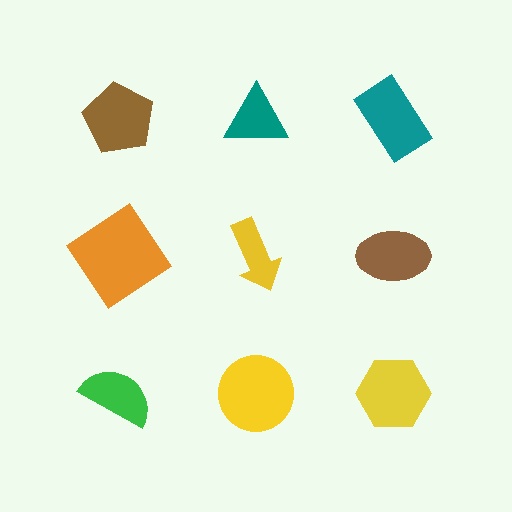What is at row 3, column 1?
A green semicircle.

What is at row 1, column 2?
A teal triangle.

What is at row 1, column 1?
A brown pentagon.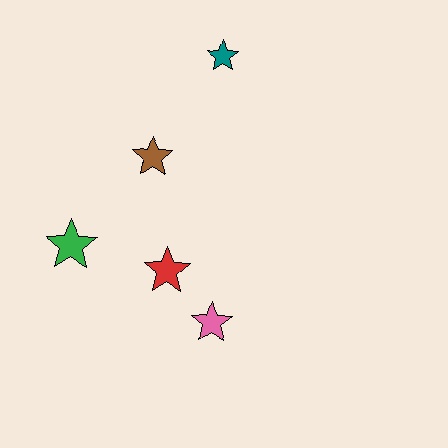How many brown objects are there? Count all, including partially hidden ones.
There is 1 brown object.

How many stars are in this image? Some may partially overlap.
There are 5 stars.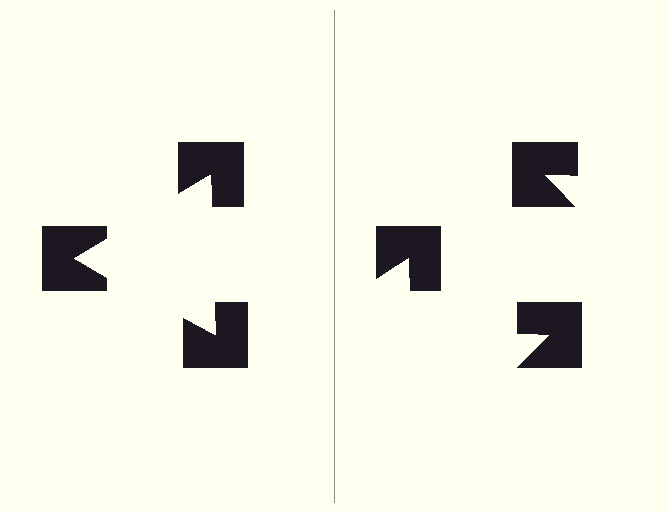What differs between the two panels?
The notched squares are positioned identically on both sides; only the wedge orientations differ. On the left they align to a triangle; on the right they are misaligned.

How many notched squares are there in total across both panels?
6 — 3 on each side.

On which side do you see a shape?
An illusory triangle appears on the left side. On the right side the wedge cuts are rotated, so no coherent shape forms.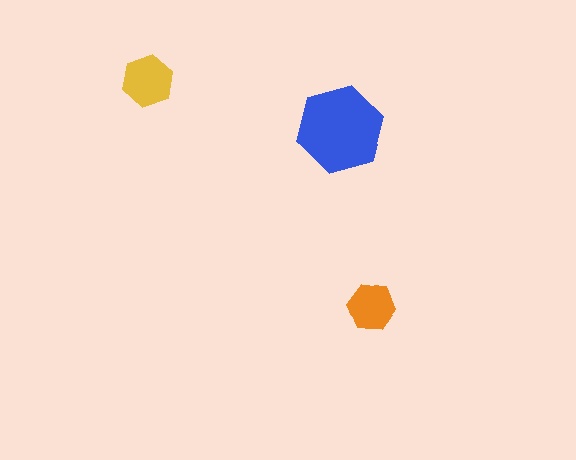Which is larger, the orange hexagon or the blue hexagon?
The blue one.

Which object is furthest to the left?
The yellow hexagon is leftmost.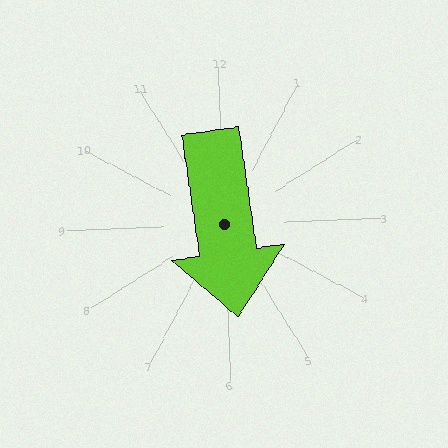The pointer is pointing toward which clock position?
Roughly 6 o'clock.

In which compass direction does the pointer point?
South.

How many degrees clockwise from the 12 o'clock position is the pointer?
Approximately 174 degrees.